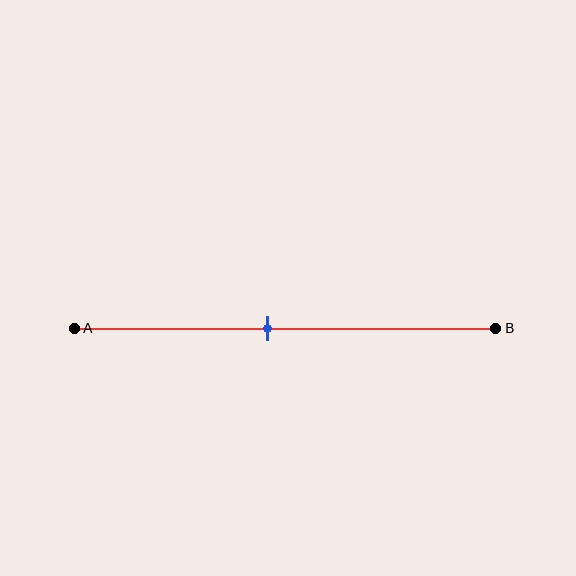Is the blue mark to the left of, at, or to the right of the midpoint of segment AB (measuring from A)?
The blue mark is to the left of the midpoint of segment AB.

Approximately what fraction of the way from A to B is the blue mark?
The blue mark is approximately 45% of the way from A to B.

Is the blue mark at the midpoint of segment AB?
No, the mark is at about 45% from A, not at the 50% midpoint.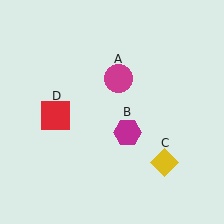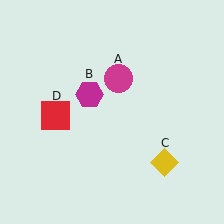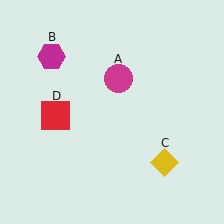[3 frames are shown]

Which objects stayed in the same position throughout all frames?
Magenta circle (object A) and yellow diamond (object C) and red square (object D) remained stationary.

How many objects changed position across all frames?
1 object changed position: magenta hexagon (object B).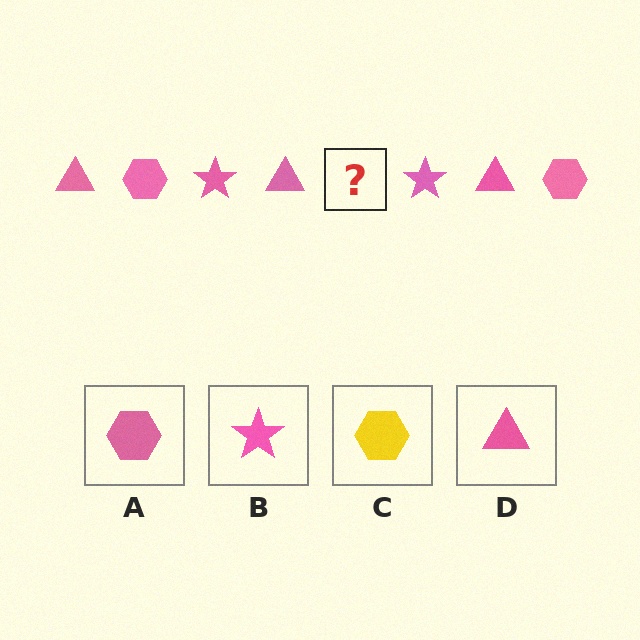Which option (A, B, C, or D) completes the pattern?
A.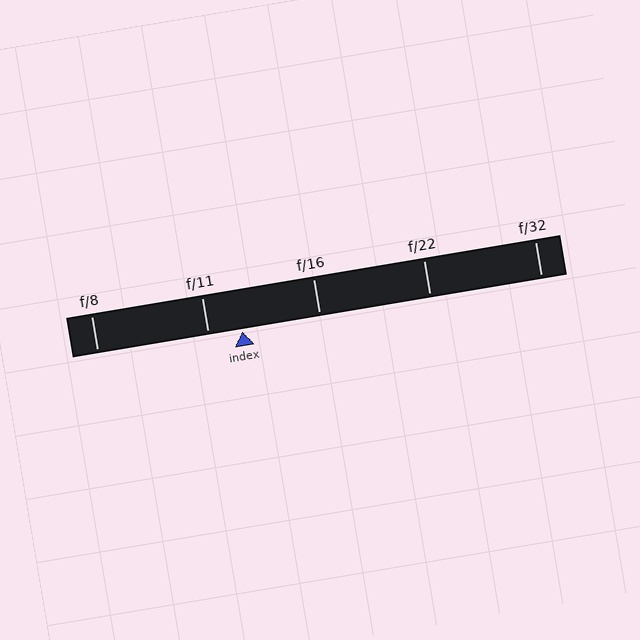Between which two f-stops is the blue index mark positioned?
The index mark is between f/11 and f/16.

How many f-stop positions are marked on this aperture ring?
There are 5 f-stop positions marked.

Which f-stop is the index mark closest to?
The index mark is closest to f/11.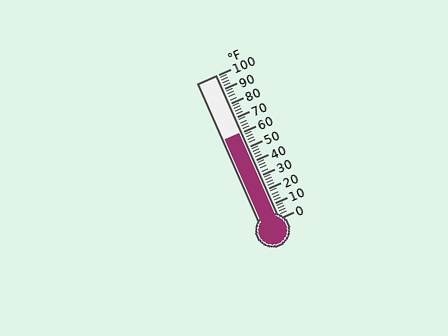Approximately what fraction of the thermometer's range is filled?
The thermometer is filled to approximately 60% of its range.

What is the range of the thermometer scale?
The thermometer scale ranges from 0°F to 100°F.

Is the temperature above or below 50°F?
The temperature is above 50°F.